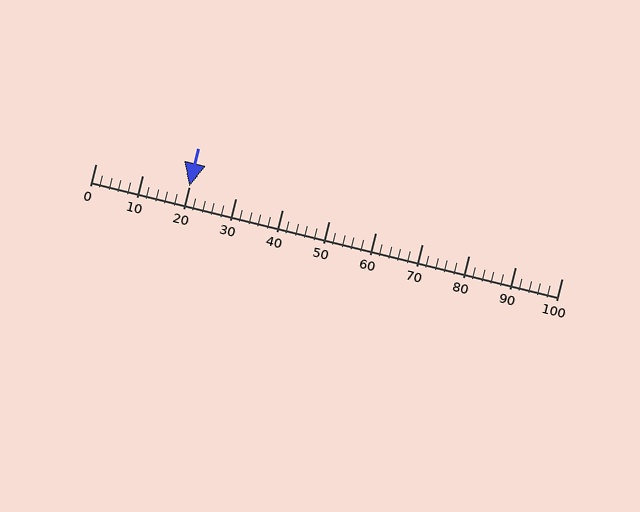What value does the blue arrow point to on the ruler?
The blue arrow points to approximately 20.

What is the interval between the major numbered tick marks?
The major tick marks are spaced 10 units apart.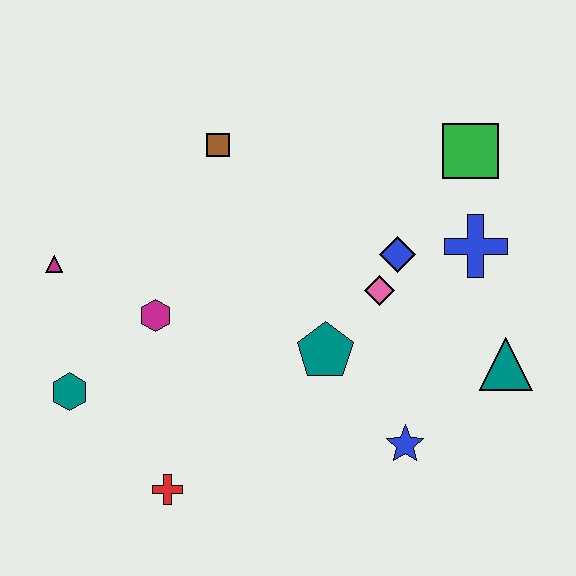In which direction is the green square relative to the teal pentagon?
The green square is above the teal pentagon.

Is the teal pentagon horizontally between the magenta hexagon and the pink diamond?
Yes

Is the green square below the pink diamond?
No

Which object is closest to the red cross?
The teal hexagon is closest to the red cross.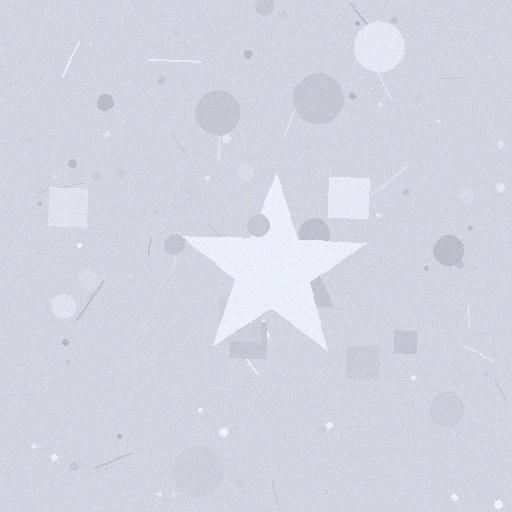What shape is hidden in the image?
A star is hidden in the image.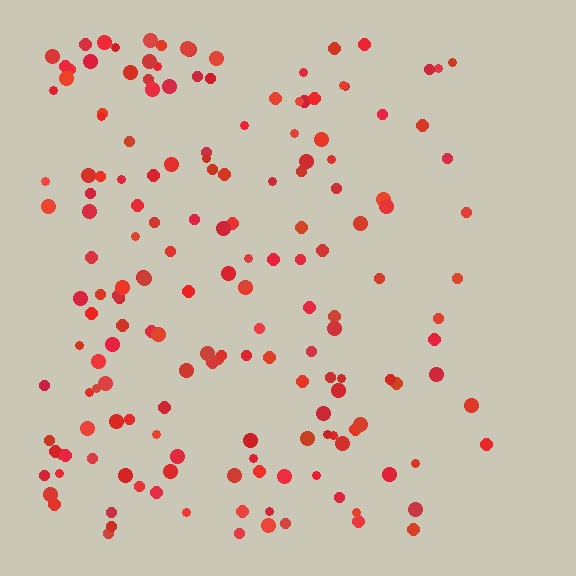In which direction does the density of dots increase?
From right to left, with the left side densest.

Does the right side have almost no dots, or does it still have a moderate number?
Still a moderate number, just noticeably fewer than the left.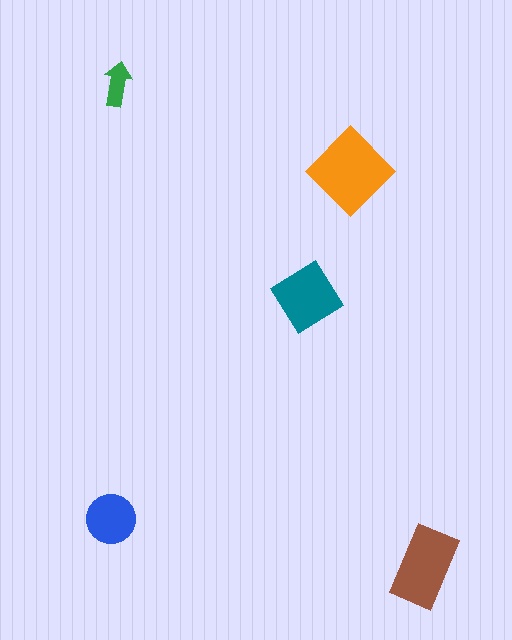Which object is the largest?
The orange diamond.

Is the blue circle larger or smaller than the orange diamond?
Smaller.